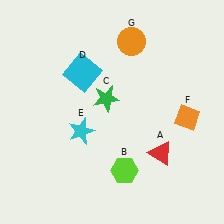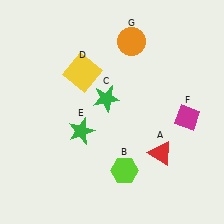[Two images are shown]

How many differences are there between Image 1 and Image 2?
There are 3 differences between the two images.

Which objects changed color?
D changed from cyan to yellow. E changed from cyan to green. F changed from orange to magenta.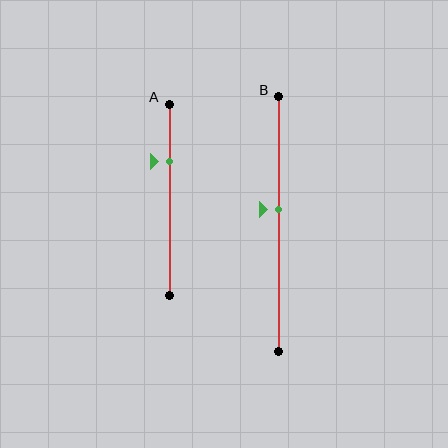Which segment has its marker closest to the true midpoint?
Segment B has its marker closest to the true midpoint.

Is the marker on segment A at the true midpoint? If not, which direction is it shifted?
No, the marker on segment A is shifted upward by about 20% of the segment length.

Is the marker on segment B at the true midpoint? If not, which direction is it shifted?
No, the marker on segment B is shifted upward by about 6% of the segment length.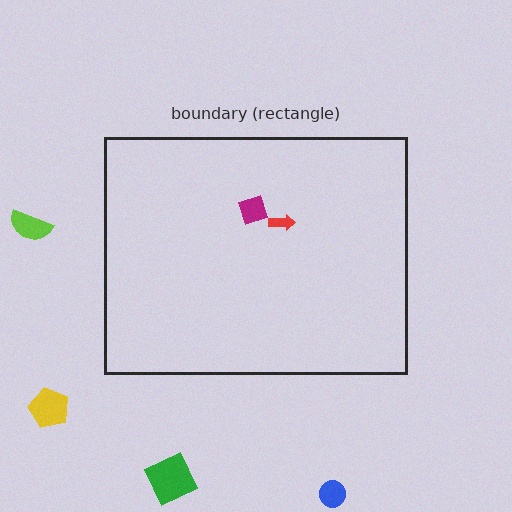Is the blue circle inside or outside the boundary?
Outside.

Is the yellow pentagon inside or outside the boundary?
Outside.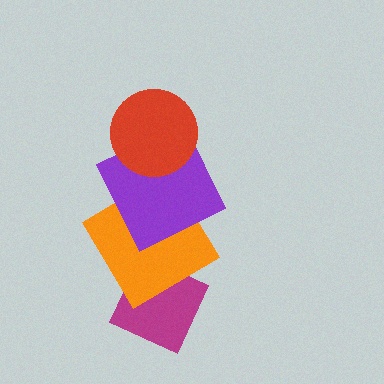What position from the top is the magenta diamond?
The magenta diamond is 4th from the top.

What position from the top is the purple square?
The purple square is 2nd from the top.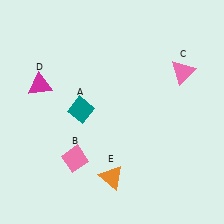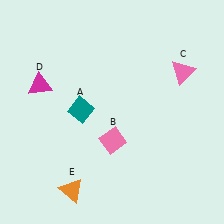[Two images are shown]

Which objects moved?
The objects that moved are: the pink diamond (B), the orange triangle (E).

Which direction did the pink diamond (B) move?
The pink diamond (B) moved right.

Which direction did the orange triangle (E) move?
The orange triangle (E) moved left.